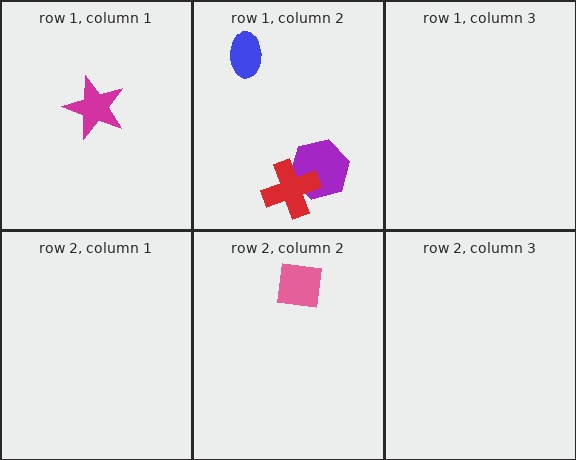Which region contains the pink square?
The row 2, column 2 region.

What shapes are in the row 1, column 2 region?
The blue ellipse, the purple hexagon, the red cross.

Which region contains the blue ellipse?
The row 1, column 2 region.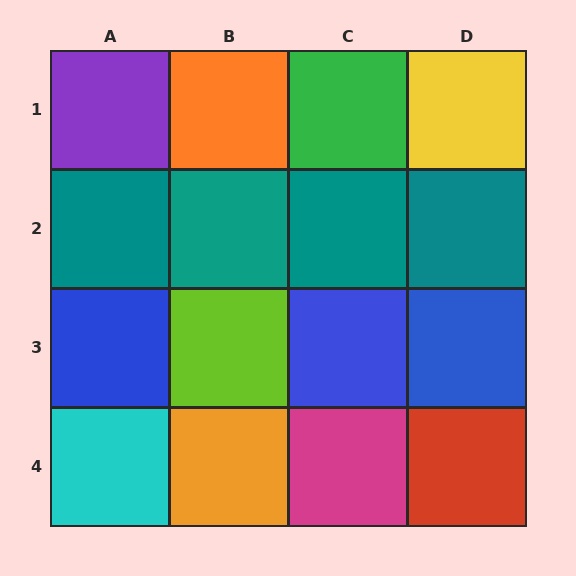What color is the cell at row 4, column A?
Cyan.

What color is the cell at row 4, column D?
Red.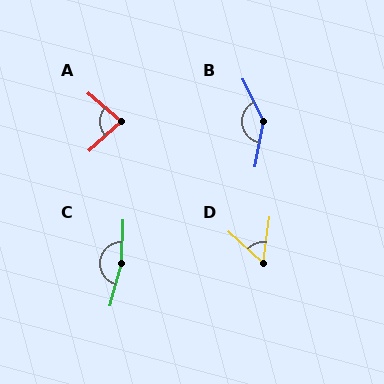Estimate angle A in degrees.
Approximately 81 degrees.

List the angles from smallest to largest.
D (55°), A (81°), B (143°), C (167°).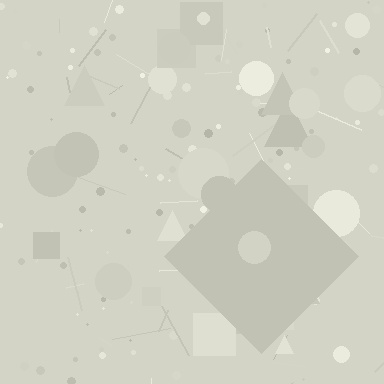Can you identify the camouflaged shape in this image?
The camouflaged shape is a diamond.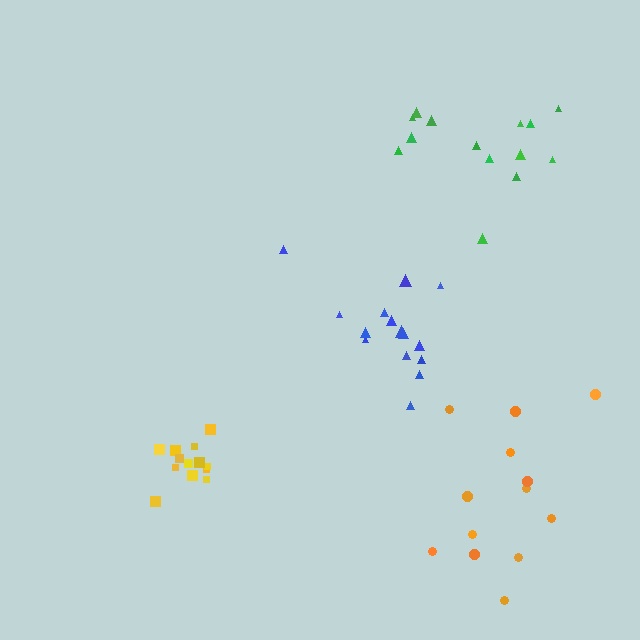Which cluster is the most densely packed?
Yellow.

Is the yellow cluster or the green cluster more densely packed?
Yellow.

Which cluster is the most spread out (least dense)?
Orange.